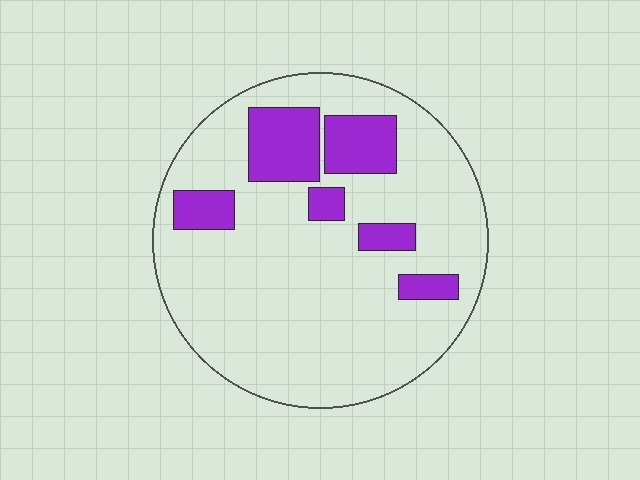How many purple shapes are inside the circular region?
6.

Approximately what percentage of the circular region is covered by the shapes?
Approximately 20%.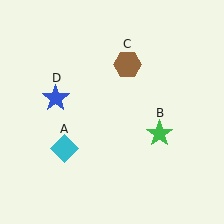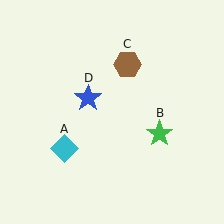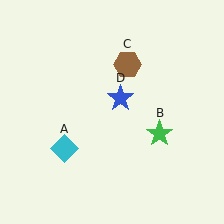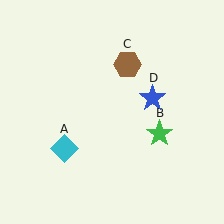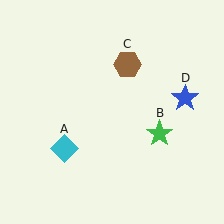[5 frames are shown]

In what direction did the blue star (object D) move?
The blue star (object D) moved right.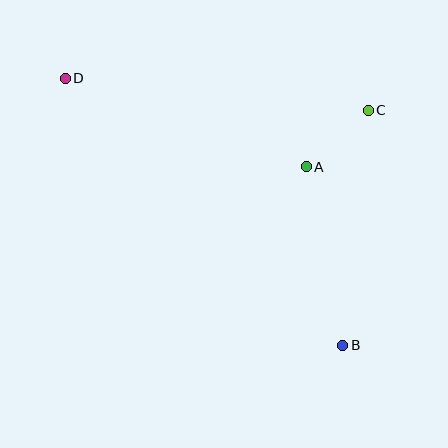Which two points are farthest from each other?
Points B and D are farthest from each other.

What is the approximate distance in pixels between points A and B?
The distance between A and B is approximately 183 pixels.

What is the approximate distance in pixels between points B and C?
The distance between B and C is approximately 236 pixels.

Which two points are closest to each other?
Points A and C are closest to each other.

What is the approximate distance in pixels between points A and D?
The distance between A and D is approximately 257 pixels.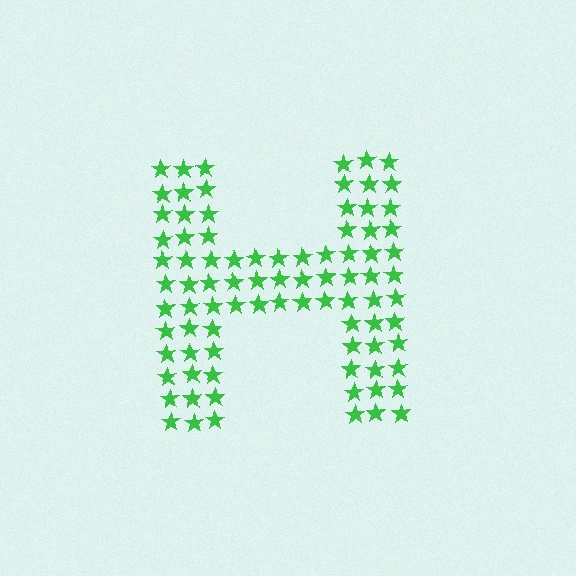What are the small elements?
The small elements are stars.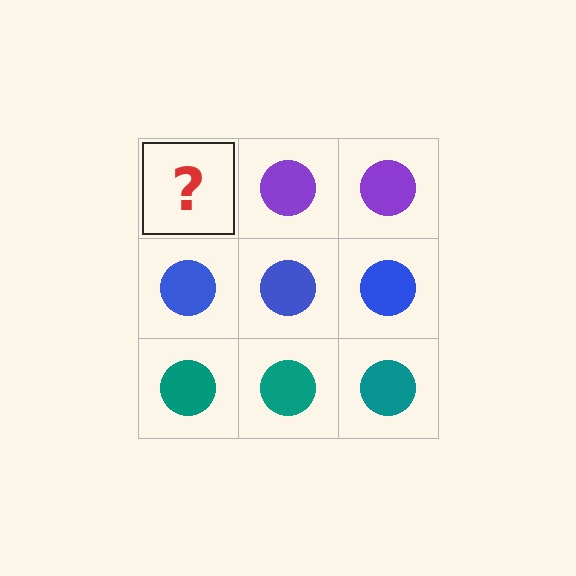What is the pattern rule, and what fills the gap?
The rule is that each row has a consistent color. The gap should be filled with a purple circle.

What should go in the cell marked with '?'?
The missing cell should contain a purple circle.